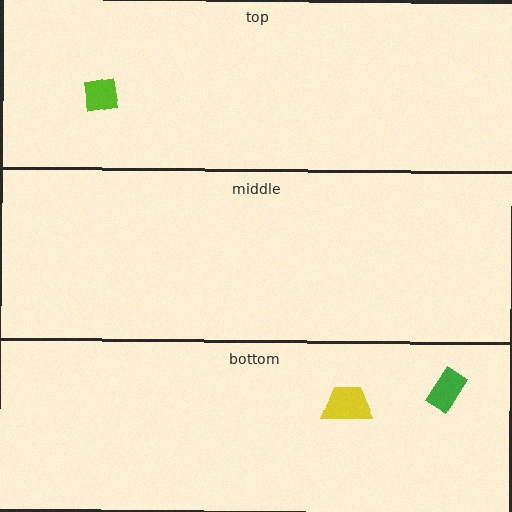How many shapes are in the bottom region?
2.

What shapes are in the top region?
The lime square.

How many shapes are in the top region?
1.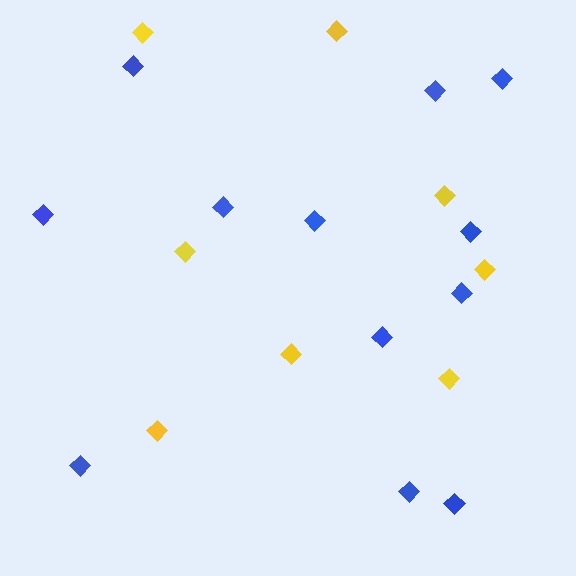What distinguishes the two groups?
There are 2 groups: one group of blue diamonds (12) and one group of yellow diamonds (8).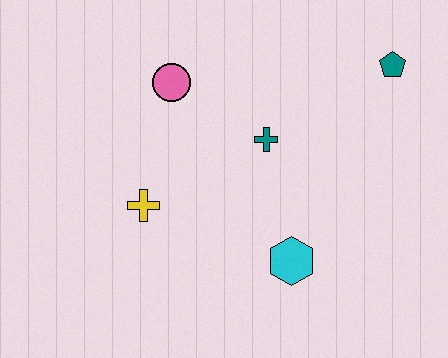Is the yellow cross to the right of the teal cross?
No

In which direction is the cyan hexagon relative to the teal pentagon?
The cyan hexagon is below the teal pentagon.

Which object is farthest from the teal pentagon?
The yellow cross is farthest from the teal pentagon.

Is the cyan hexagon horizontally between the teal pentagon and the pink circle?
Yes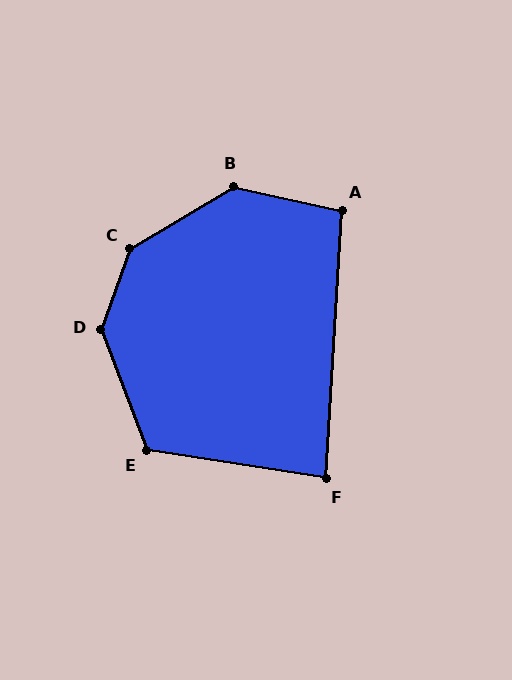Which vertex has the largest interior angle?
C, at approximately 141 degrees.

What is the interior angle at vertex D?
Approximately 139 degrees (obtuse).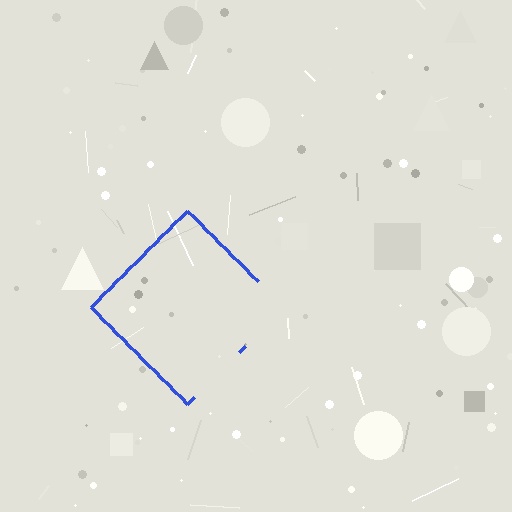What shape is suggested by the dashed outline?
The dashed outline suggests a diamond.